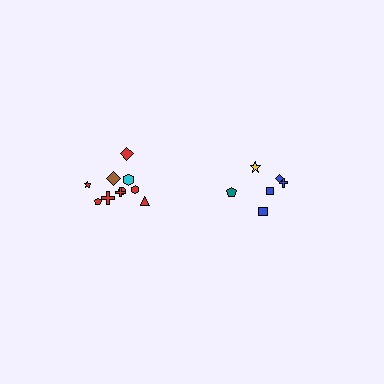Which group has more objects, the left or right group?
The left group.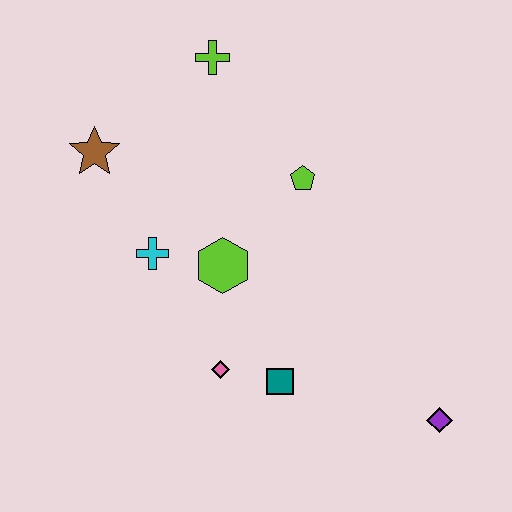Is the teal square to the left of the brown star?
No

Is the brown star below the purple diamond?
No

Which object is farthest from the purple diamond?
The brown star is farthest from the purple diamond.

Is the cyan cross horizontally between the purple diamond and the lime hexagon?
No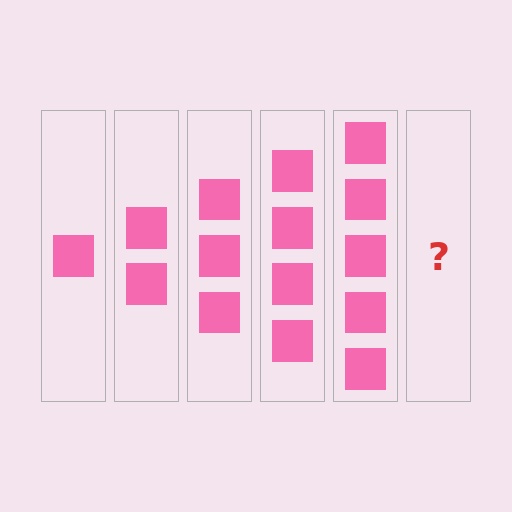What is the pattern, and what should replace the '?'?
The pattern is that each step adds one more square. The '?' should be 6 squares.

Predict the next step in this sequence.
The next step is 6 squares.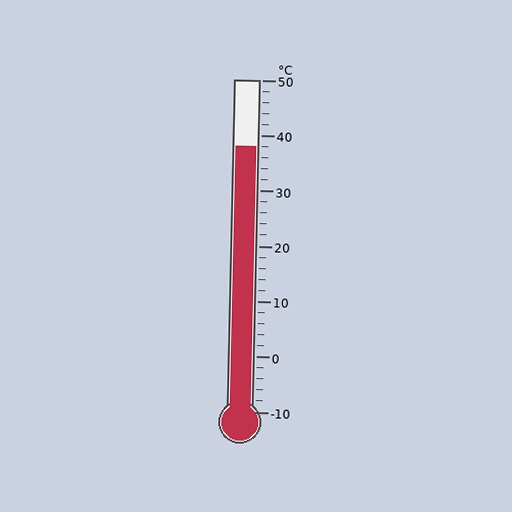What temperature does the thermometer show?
The thermometer shows approximately 38°C.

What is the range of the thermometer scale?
The thermometer scale ranges from -10°C to 50°C.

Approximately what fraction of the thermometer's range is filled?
The thermometer is filled to approximately 80% of its range.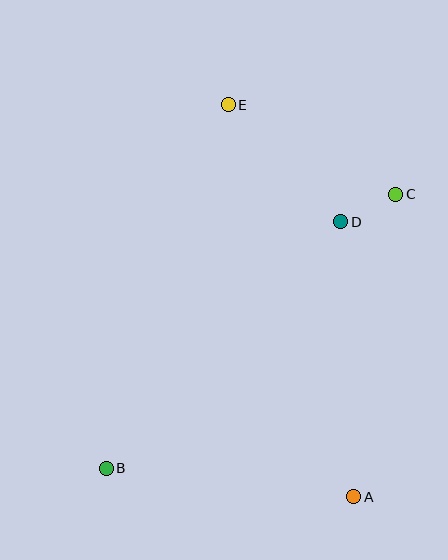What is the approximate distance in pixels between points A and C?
The distance between A and C is approximately 306 pixels.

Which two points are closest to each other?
Points C and D are closest to each other.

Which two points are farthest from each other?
Points A and E are farthest from each other.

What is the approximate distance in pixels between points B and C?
The distance between B and C is approximately 399 pixels.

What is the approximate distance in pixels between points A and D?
The distance between A and D is approximately 275 pixels.